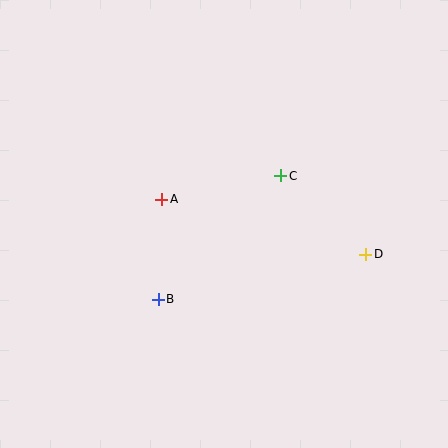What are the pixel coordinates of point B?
Point B is at (158, 299).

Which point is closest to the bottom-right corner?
Point D is closest to the bottom-right corner.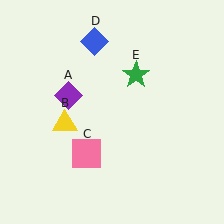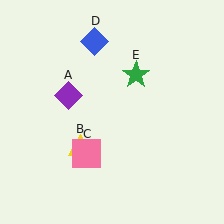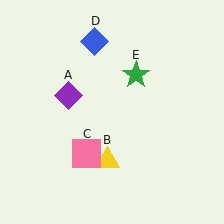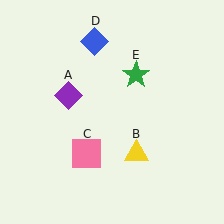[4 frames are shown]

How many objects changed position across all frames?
1 object changed position: yellow triangle (object B).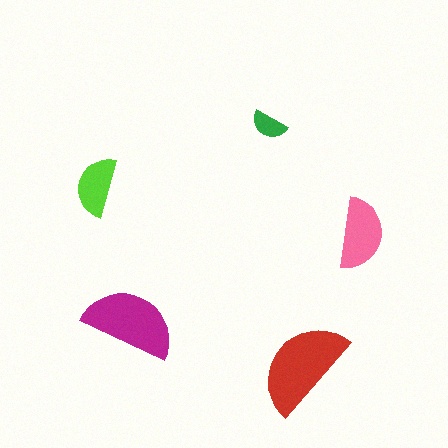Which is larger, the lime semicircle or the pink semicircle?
The pink one.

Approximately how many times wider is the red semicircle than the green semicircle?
About 2.5 times wider.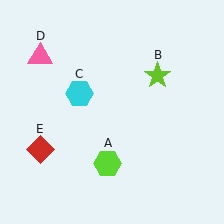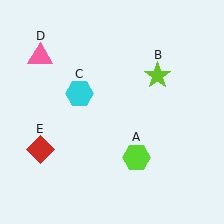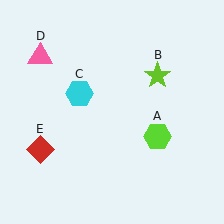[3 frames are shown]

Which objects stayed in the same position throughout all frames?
Lime star (object B) and cyan hexagon (object C) and pink triangle (object D) and red diamond (object E) remained stationary.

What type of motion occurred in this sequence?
The lime hexagon (object A) rotated counterclockwise around the center of the scene.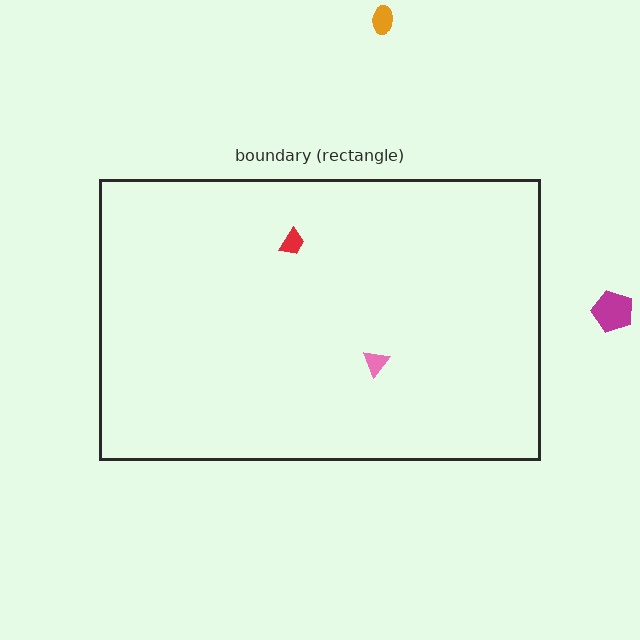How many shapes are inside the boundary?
2 inside, 2 outside.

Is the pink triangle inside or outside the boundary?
Inside.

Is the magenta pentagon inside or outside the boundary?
Outside.